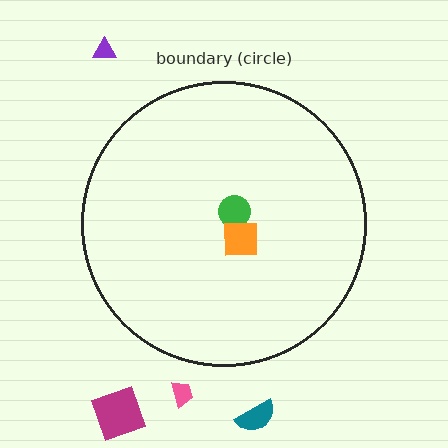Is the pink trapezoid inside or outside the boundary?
Outside.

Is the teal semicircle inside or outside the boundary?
Outside.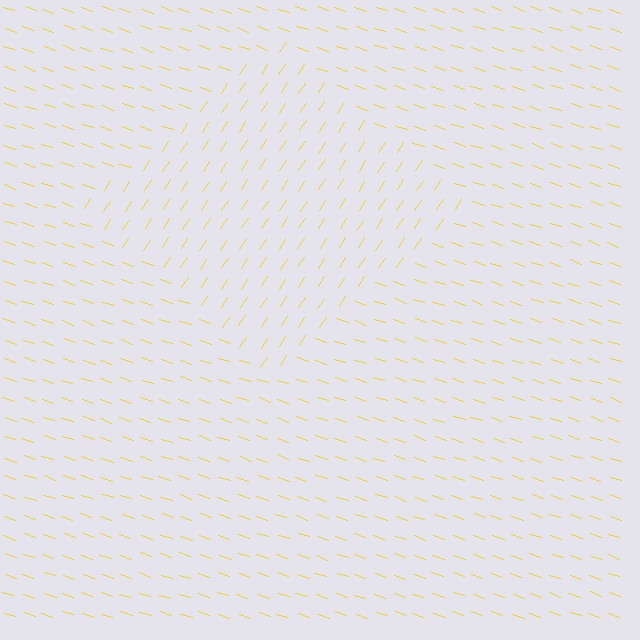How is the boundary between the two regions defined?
The boundary is defined purely by a change in line orientation (approximately 76 degrees difference). All lines are the same color and thickness.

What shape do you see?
I see a diamond.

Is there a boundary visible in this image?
Yes, there is a texture boundary formed by a change in line orientation.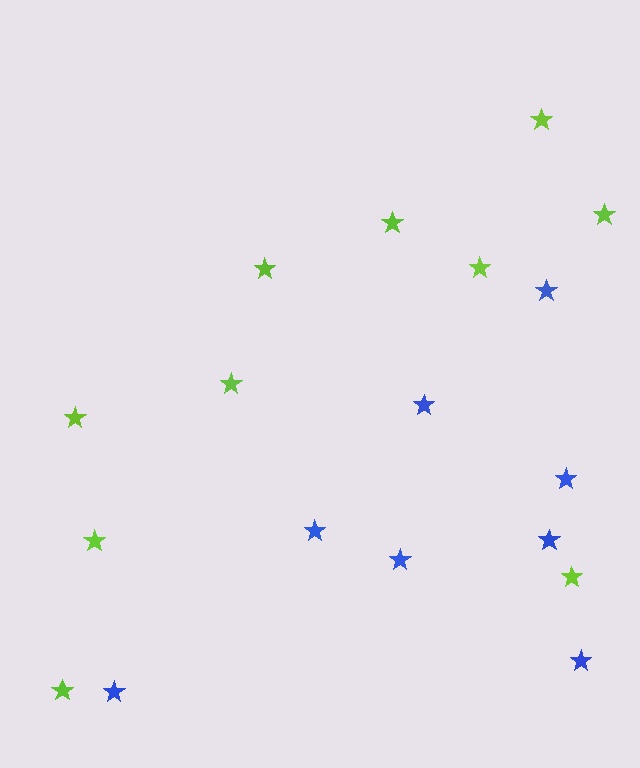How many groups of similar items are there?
There are 2 groups: one group of lime stars (10) and one group of blue stars (8).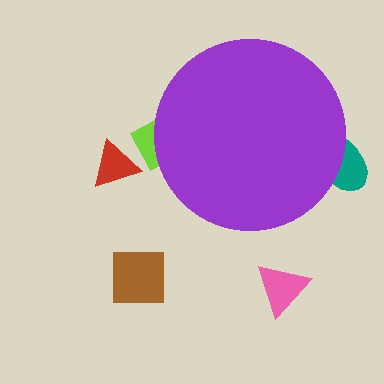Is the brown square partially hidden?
No, the brown square is fully visible.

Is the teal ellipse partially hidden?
Yes, the teal ellipse is partially hidden behind the purple circle.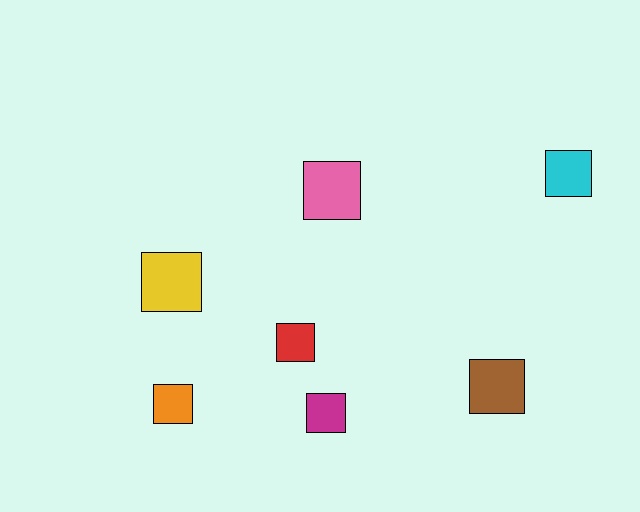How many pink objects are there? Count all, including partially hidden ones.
There is 1 pink object.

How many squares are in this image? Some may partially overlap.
There are 7 squares.